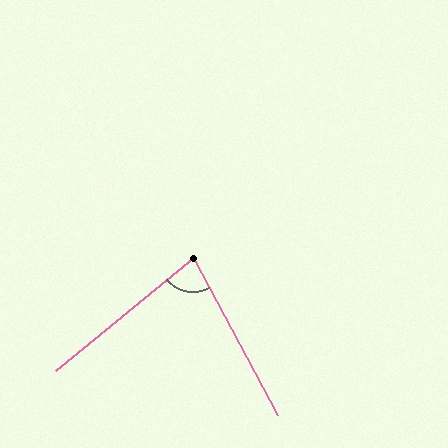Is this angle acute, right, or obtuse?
It is acute.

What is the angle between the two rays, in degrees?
Approximately 78 degrees.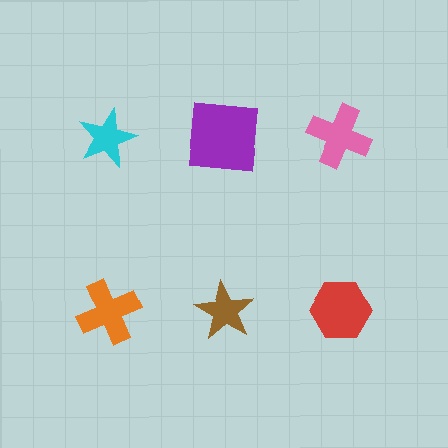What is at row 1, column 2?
A purple square.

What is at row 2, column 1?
An orange cross.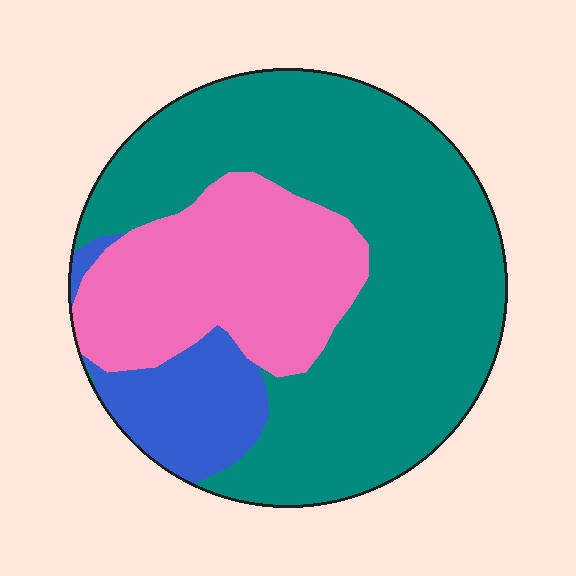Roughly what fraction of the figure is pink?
Pink covers 27% of the figure.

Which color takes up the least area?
Blue, at roughly 10%.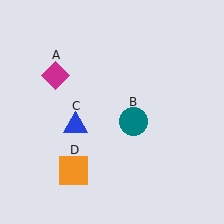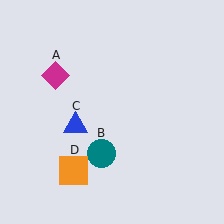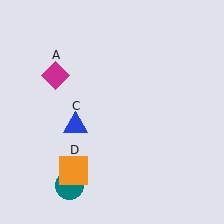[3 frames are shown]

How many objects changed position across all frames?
1 object changed position: teal circle (object B).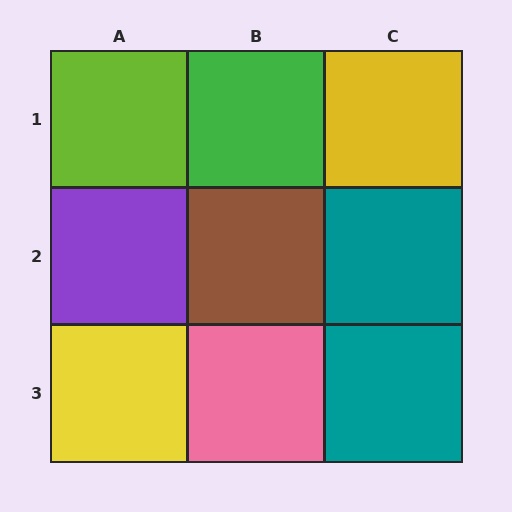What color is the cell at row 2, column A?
Purple.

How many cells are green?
1 cell is green.